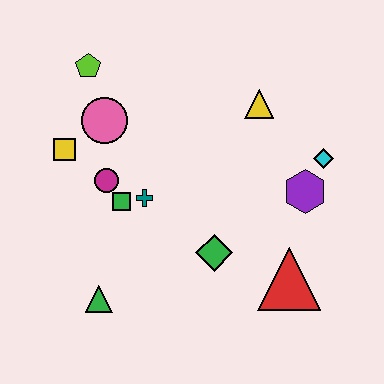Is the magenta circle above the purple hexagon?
Yes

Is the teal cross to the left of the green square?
No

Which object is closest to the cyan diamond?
The purple hexagon is closest to the cyan diamond.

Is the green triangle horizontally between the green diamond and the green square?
No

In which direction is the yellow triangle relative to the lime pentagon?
The yellow triangle is to the right of the lime pentagon.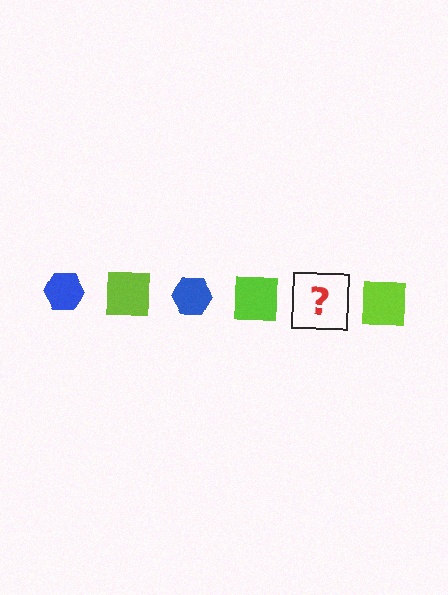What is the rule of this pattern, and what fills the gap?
The rule is that the pattern alternates between blue hexagon and lime square. The gap should be filled with a blue hexagon.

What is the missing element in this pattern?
The missing element is a blue hexagon.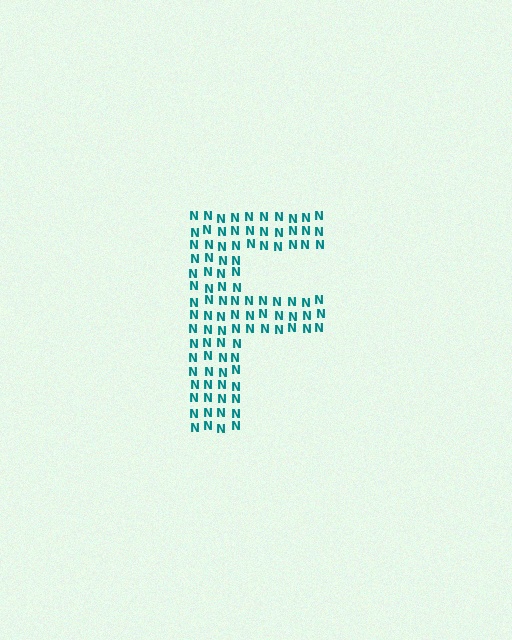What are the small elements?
The small elements are letter N's.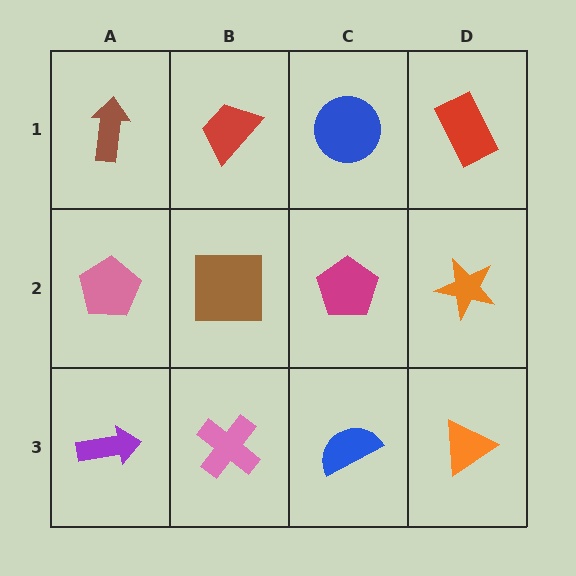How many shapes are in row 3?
4 shapes.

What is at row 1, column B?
A red trapezoid.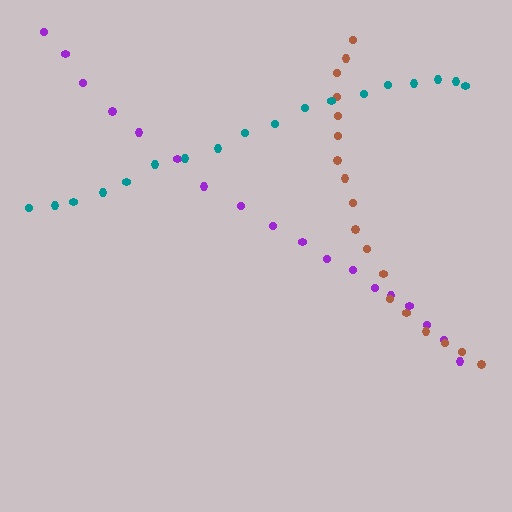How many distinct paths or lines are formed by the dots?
There are 3 distinct paths.